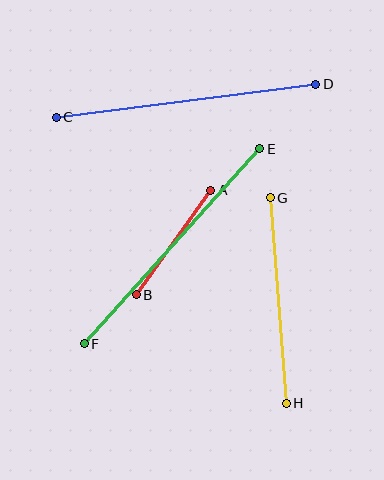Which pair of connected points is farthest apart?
Points E and F are farthest apart.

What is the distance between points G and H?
The distance is approximately 206 pixels.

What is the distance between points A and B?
The distance is approximately 128 pixels.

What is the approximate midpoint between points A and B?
The midpoint is at approximately (174, 242) pixels.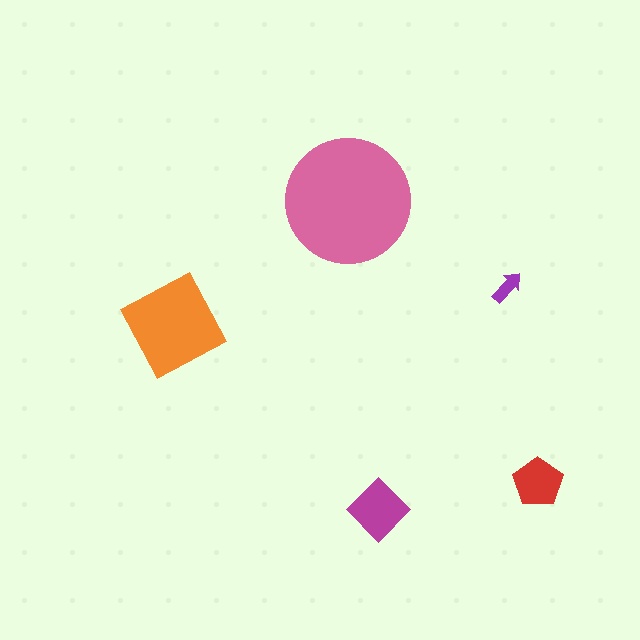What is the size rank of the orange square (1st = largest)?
2nd.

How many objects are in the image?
There are 5 objects in the image.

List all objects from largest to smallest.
The pink circle, the orange square, the magenta diamond, the red pentagon, the purple arrow.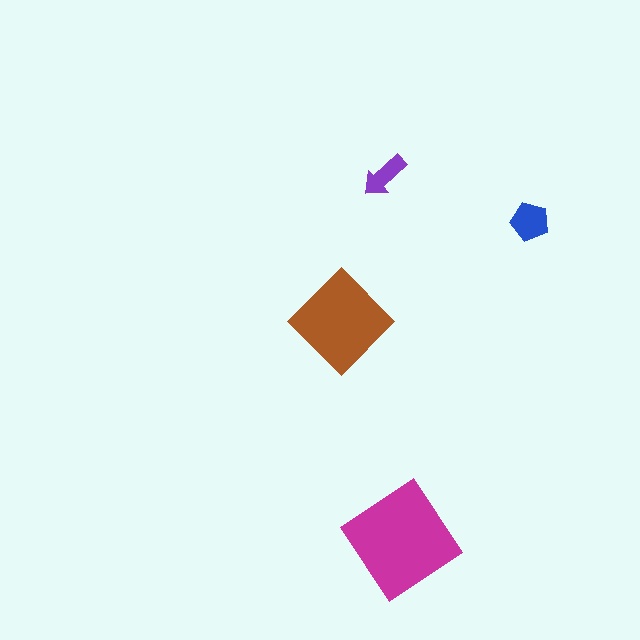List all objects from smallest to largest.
The purple arrow, the blue pentagon, the brown diamond, the magenta diamond.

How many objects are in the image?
There are 4 objects in the image.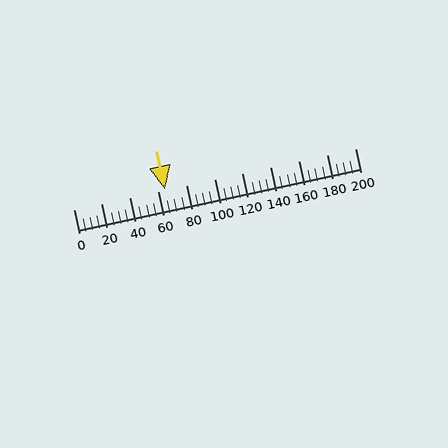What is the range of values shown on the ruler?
The ruler shows values from 0 to 200.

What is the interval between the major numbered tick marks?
The major tick marks are spaced 20 units apart.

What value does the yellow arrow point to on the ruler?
The yellow arrow points to approximately 65.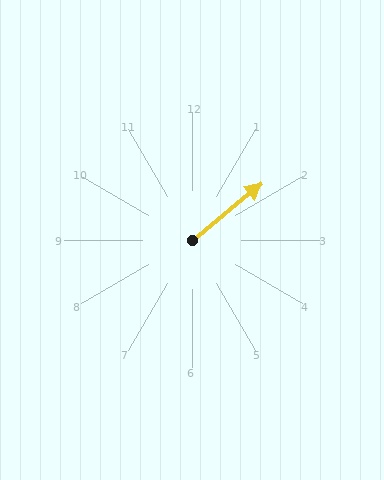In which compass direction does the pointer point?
Northeast.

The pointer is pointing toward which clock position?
Roughly 2 o'clock.